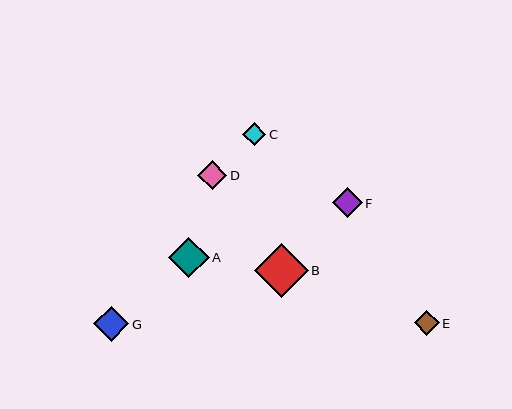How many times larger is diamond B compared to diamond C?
Diamond B is approximately 2.3 times the size of diamond C.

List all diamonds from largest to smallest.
From largest to smallest: B, A, G, F, D, E, C.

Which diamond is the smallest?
Diamond C is the smallest with a size of approximately 23 pixels.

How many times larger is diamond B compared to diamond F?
Diamond B is approximately 1.8 times the size of diamond F.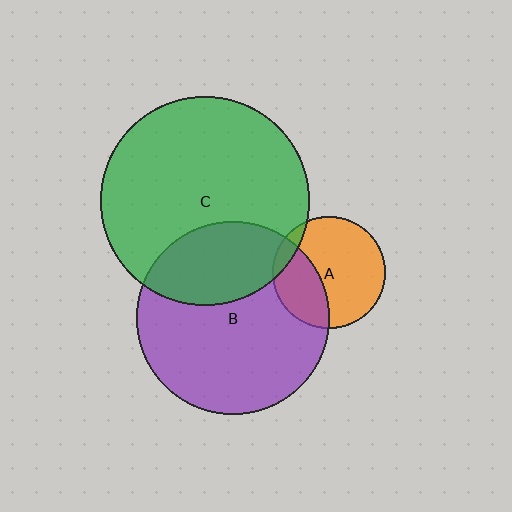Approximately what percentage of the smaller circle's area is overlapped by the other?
Approximately 10%.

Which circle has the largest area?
Circle C (green).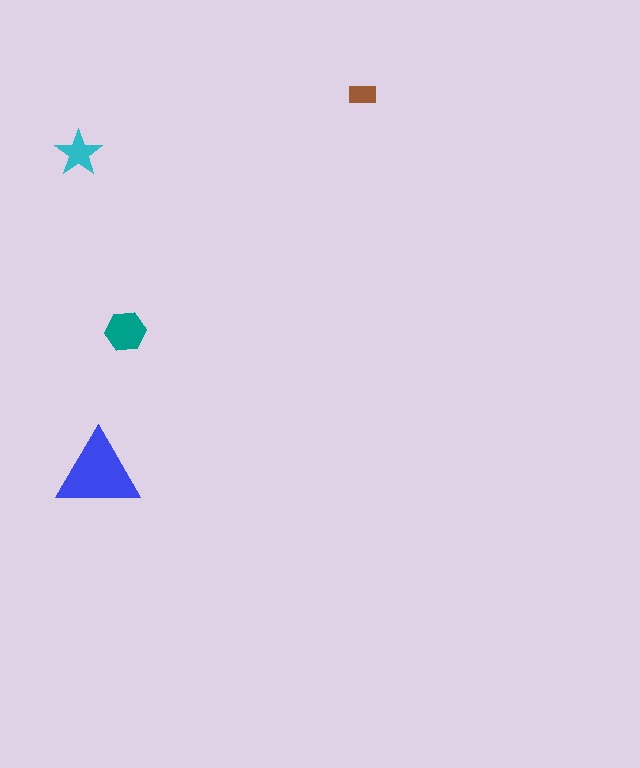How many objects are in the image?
There are 4 objects in the image.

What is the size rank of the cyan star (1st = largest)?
3rd.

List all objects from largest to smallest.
The blue triangle, the teal hexagon, the cyan star, the brown rectangle.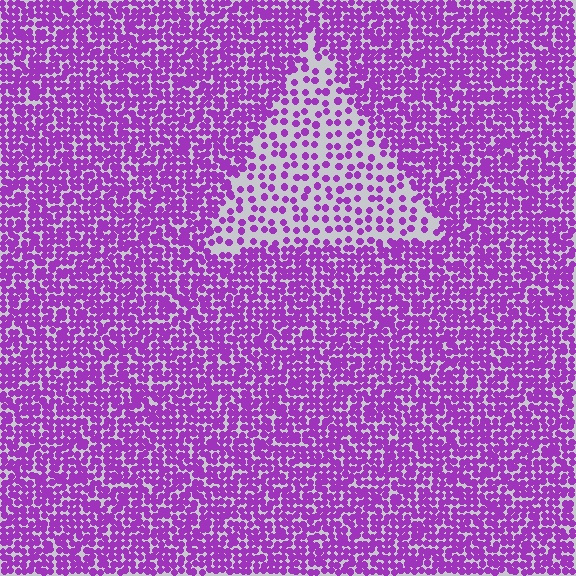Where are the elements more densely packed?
The elements are more densely packed outside the triangle boundary.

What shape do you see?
I see a triangle.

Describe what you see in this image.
The image contains small purple elements arranged at two different densities. A triangle-shaped region is visible where the elements are less densely packed than the surrounding area.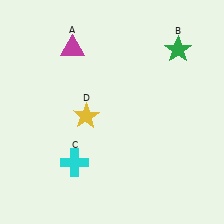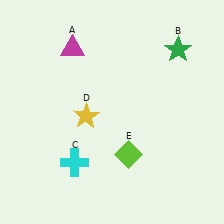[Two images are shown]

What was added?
A lime diamond (E) was added in Image 2.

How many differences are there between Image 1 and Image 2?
There is 1 difference between the two images.